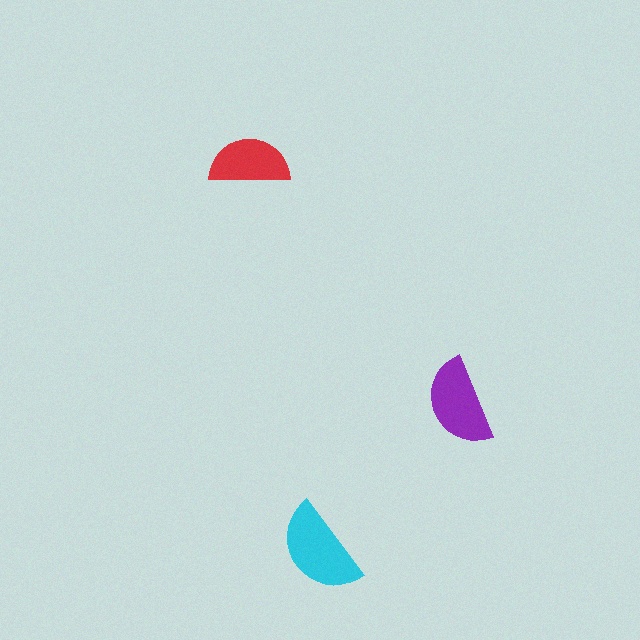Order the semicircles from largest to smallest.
the cyan one, the purple one, the red one.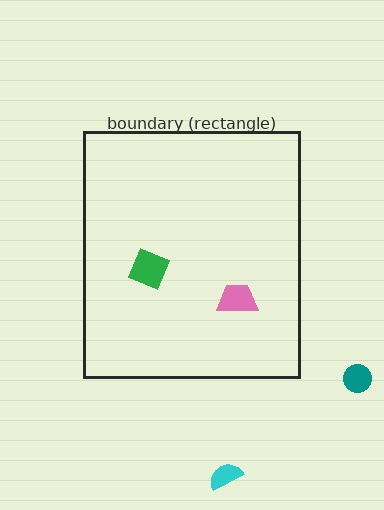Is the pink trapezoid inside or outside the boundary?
Inside.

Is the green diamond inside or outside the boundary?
Inside.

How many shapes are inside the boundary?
2 inside, 2 outside.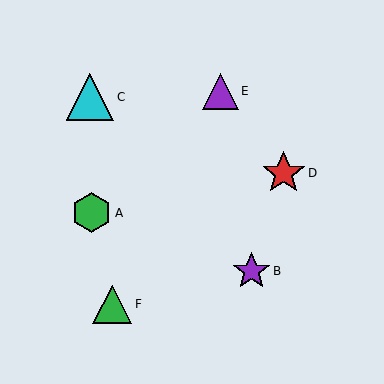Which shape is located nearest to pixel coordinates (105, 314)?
The green triangle (labeled F) at (112, 304) is nearest to that location.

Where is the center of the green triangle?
The center of the green triangle is at (112, 304).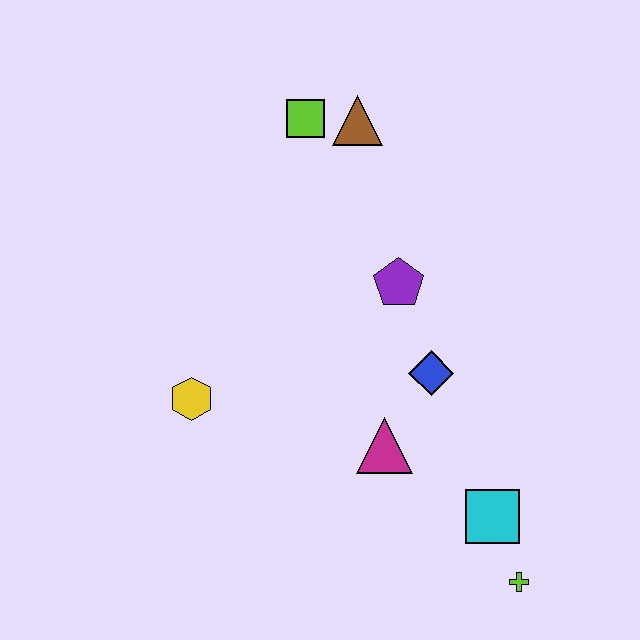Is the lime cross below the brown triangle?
Yes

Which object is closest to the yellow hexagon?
The magenta triangle is closest to the yellow hexagon.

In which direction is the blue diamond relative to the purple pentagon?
The blue diamond is below the purple pentagon.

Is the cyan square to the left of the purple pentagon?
No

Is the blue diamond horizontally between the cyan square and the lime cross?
No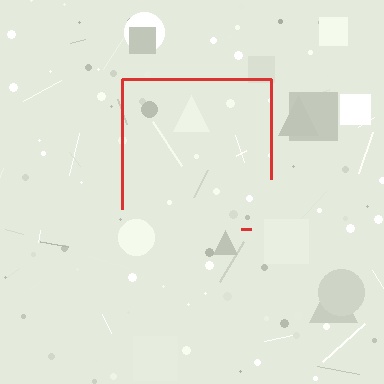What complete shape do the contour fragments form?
The contour fragments form a square.